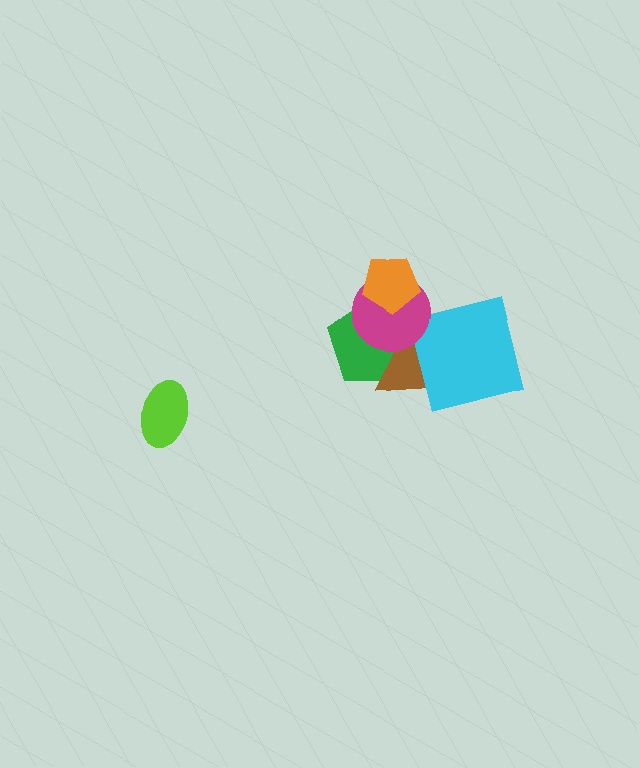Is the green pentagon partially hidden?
Yes, it is partially covered by another shape.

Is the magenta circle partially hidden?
Yes, it is partially covered by another shape.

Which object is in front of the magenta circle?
The orange pentagon is in front of the magenta circle.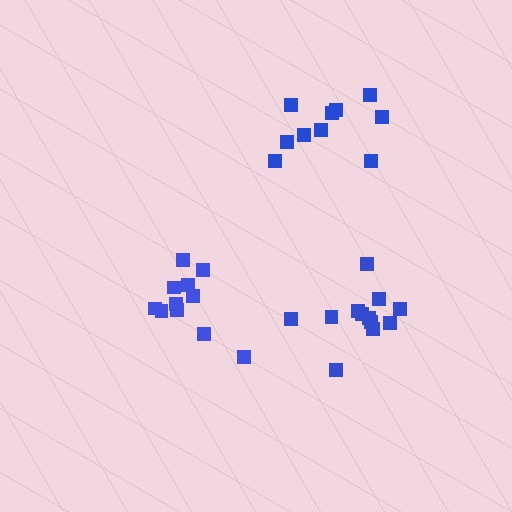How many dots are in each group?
Group 1: 11 dots, Group 2: 12 dots, Group 3: 10 dots (33 total).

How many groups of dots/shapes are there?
There are 3 groups.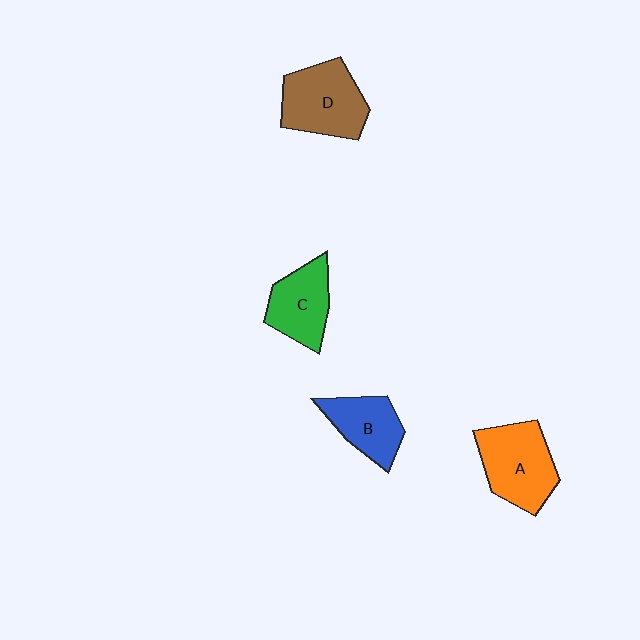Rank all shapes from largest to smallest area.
From largest to smallest: A (orange), D (brown), C (green), B (blue).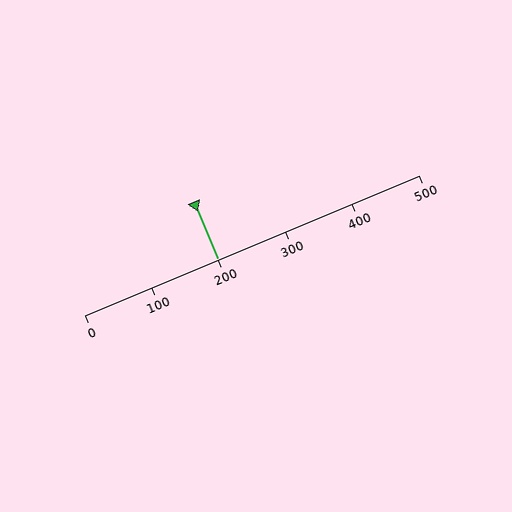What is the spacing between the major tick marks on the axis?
The major ticks are spaced 100 apart.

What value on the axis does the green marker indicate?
The marker indicates approximately 200.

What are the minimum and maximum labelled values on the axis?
The axis runs from 0 to 500.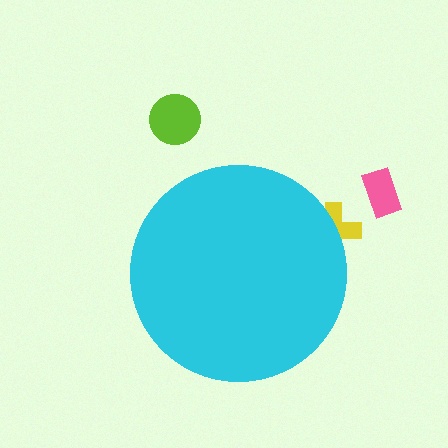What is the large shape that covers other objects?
A cyan circle.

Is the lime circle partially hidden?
No, the lime circle is fully visible.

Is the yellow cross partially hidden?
Yes, the yellow cross is partially hidden behind the cyan circle.